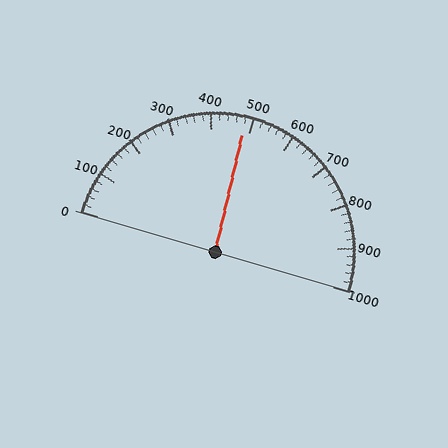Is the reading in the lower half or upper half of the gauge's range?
The reading is in the lower half of the range (0 to 1000).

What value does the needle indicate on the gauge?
The needle indicates approximately 480.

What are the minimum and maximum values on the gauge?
The gauge ranges from 0 to 1000.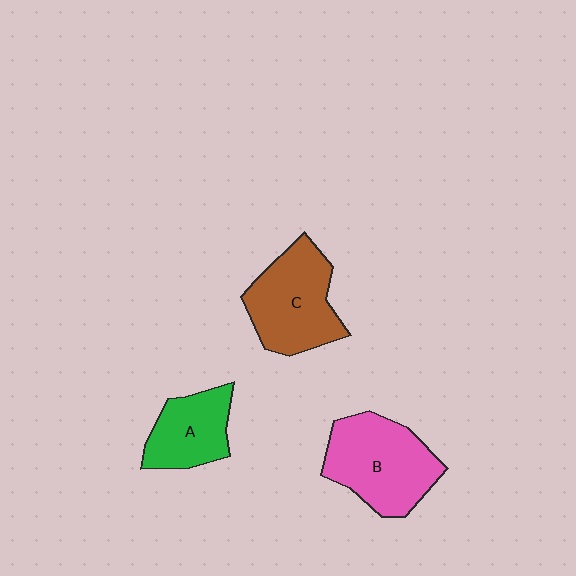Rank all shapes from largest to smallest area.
From largest to smallest: B (pink), C (brown), A (green).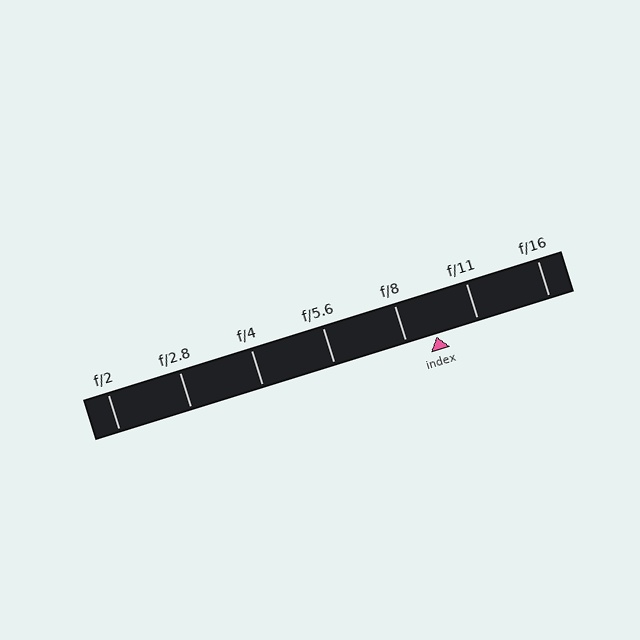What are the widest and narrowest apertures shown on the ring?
The widest aperture shown is f/2 and the narrowest is f/16.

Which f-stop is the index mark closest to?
The index mark is closest to f/8.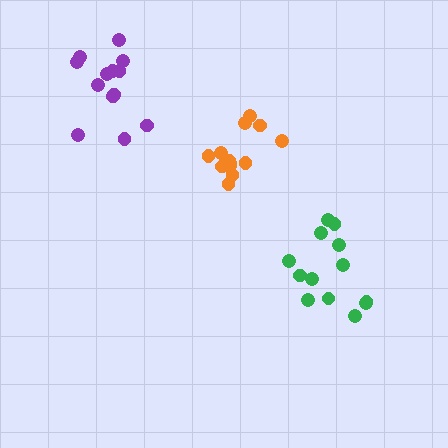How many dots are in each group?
Group 1: 13 dots, Group 2: 13 dots, Group 3: 13 dots (39 total).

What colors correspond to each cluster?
The clusters are colored: purple, green, orange.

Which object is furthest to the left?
The purple cluster is leftmost.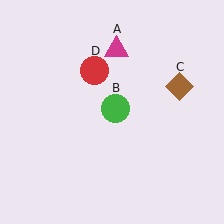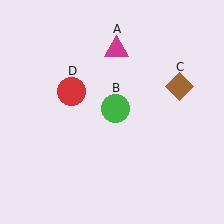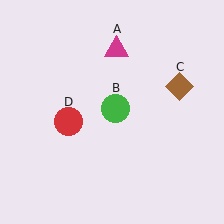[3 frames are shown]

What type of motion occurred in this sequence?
The red circle (object D) rotated counterclockwise around the center of the scene.